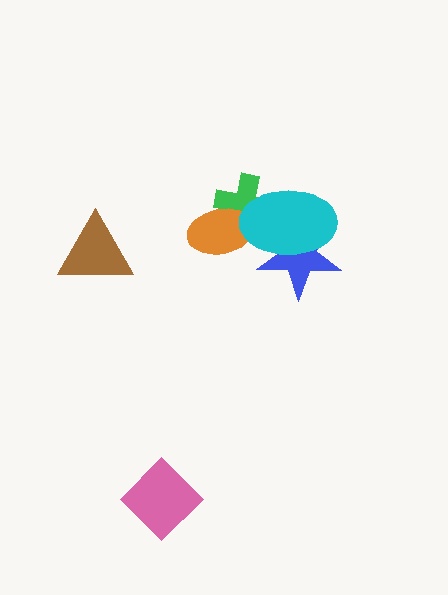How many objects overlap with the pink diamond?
0 objects overlap with the pink diamond.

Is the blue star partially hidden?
Yes, it is partially covered by another shape.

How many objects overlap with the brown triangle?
0 objects overlap with the brown triangle.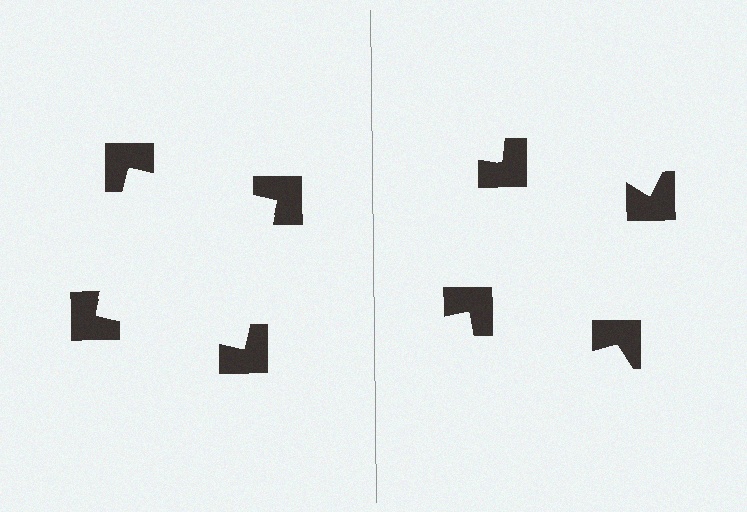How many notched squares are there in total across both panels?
8 — 4 on each side.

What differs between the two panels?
The notched squares are positioned identically on both sides; only the wedge orientations differ. On the left they align to a square; on the right they are misaligned.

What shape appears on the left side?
An illusory square.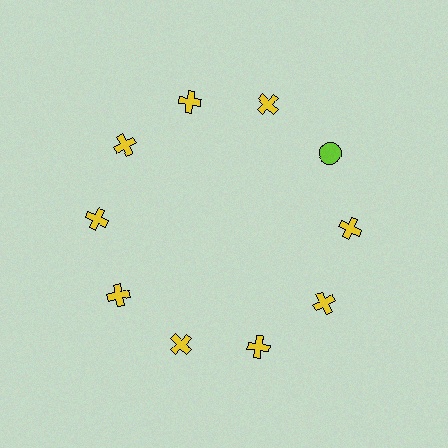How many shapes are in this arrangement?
There are 10 shapes arranged in a ring pattern.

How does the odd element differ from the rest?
It differs in both color (lime instead of yellow) and shape (circle instead of cross).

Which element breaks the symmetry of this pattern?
The lime circle at roughly the 2 o'clock position breaks the symmetry. All other shapes are yellow crosses.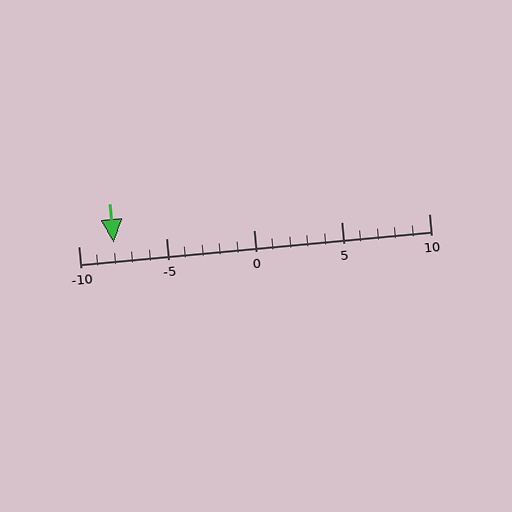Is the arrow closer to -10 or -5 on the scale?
The arrow is closer to -10.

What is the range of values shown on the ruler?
The ruler shows values from -10 to 10.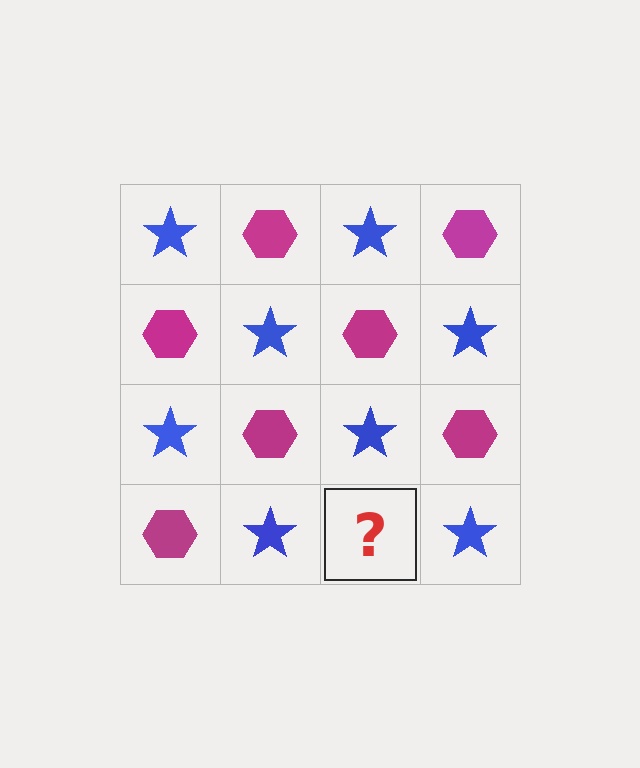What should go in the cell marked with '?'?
The missing cell should contain a magenta hexagon.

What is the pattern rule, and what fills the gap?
The rule is that it alternates blue star and magenta hexagon in a checkerboard pattern. The gap should be filled with a magenta hexagon.